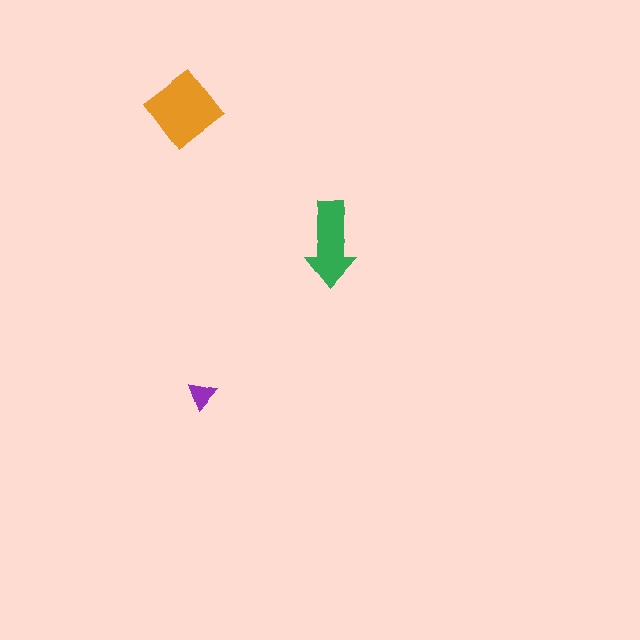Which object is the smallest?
The purple triangle.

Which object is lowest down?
The purple triangle is bottommost.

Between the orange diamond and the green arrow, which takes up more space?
The orange diamond.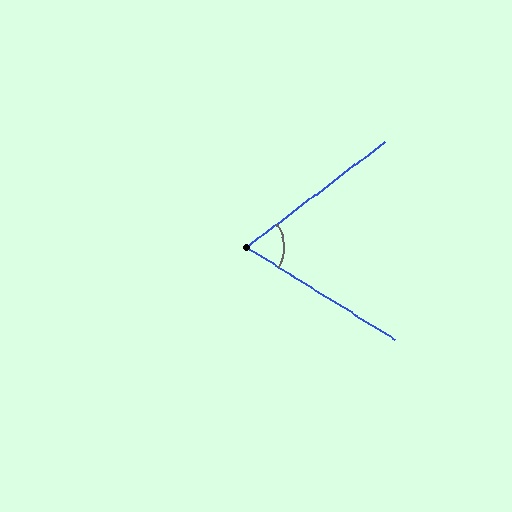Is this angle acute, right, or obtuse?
It is acute.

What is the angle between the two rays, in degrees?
Approximately 69 degrees.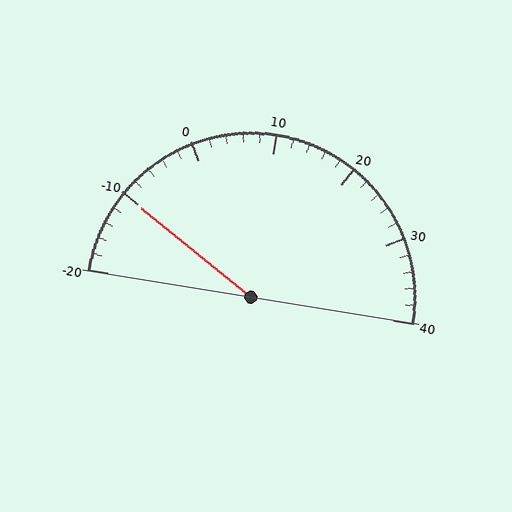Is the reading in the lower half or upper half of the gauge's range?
The reading is in the lower half of the range (-20 to 40).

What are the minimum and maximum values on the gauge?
The gauge ranges from -20 to 40.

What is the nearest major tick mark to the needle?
The nearest major tick mark is -10.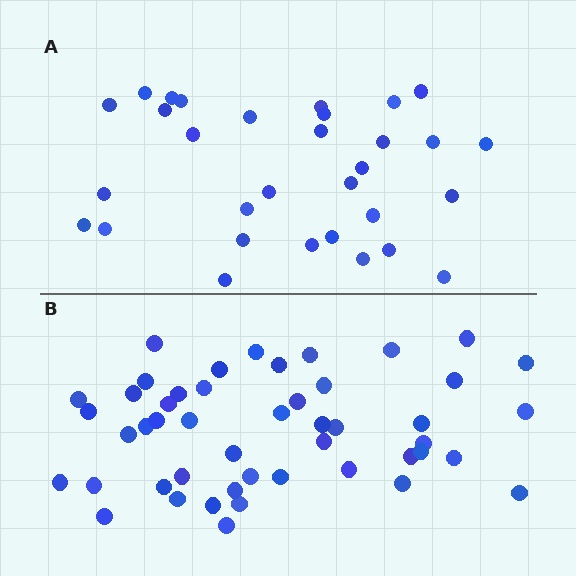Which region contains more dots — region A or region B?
Region B (the bottom region) has more dots.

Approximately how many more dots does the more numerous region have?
Region B has approximately 15 more dots than region A.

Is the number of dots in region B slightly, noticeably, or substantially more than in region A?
Region B has substantially more. The ratio is roughly 1.5 to 1.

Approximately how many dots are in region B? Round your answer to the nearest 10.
About 50 dots. (The exact count is 48, which rounds to 50.)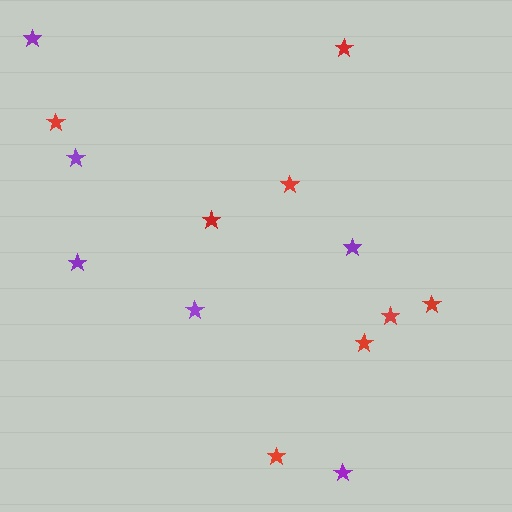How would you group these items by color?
There are 2 groups: one group of purple stars (6) and one group of red stars (8).